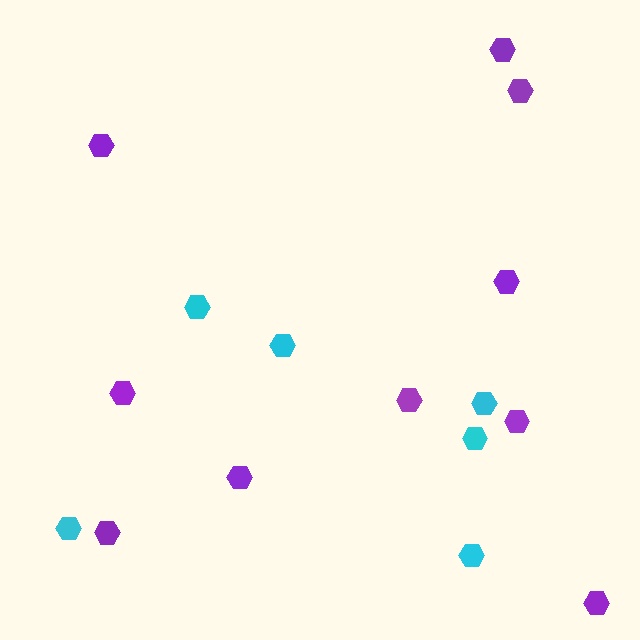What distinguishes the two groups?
There are 2 groups: one group of purple hexagons (10) and one group of cyan hexagons (6).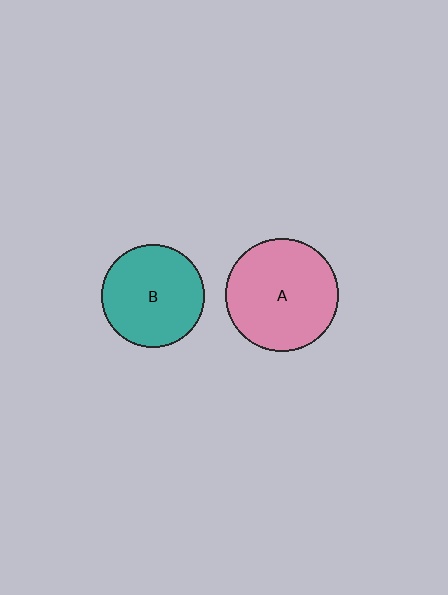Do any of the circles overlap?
No, none of the circles overlap.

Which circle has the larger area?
Circle A (pink).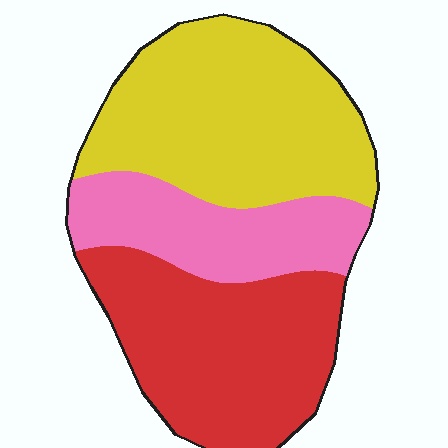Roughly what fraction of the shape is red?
Red covers roughly 35% of the shape.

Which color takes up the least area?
Pink, at roughly 20%.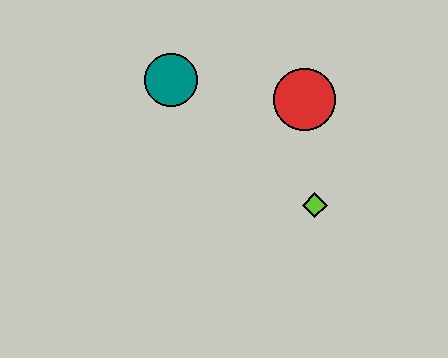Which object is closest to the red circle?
The lime diamond is closest to the red circle.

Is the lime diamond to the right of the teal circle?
Yes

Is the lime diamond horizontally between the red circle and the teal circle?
No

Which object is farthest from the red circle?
The teal circle is farthest from the red circle.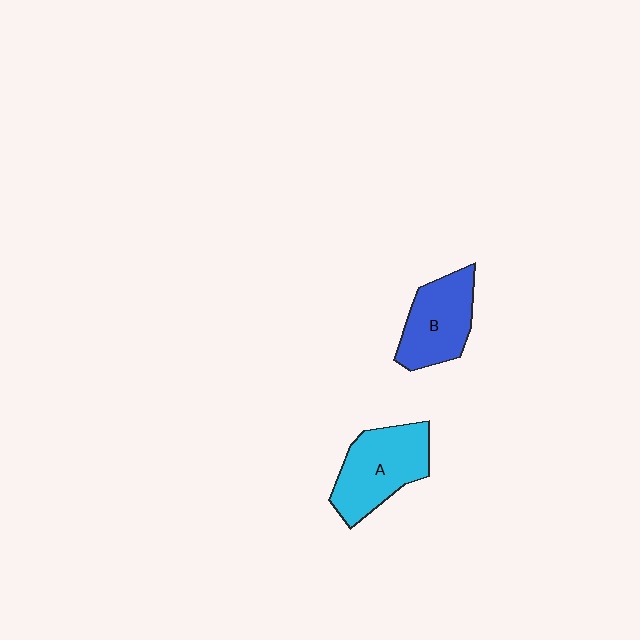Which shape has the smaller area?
Shape B (blue).